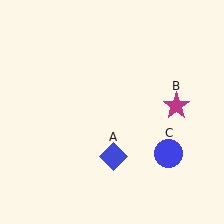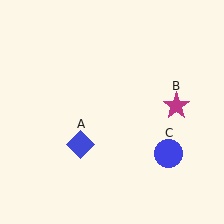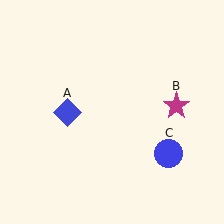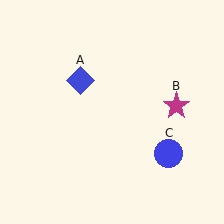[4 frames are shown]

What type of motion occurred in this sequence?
The blue diamond (object A) rotated clockwise around the center of the scene.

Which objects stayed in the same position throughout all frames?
Magenta star (object B) and blue circle (object C) remained stationary.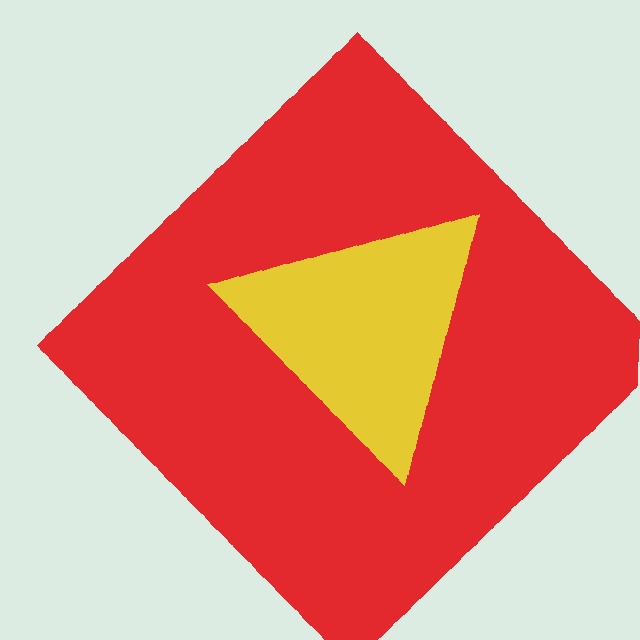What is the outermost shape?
The red diamond.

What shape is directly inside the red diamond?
The yellow triangle.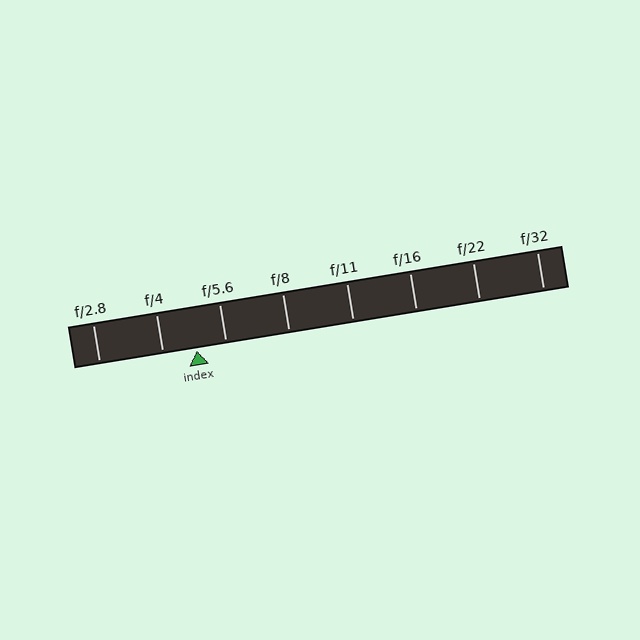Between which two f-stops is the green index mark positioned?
The index mark is between f/4 and f/5.6.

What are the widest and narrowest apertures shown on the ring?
The widest aperture shown is f/2.8 and the narrowest is f/32.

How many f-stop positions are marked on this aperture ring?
There are 8 f-stop positions marked.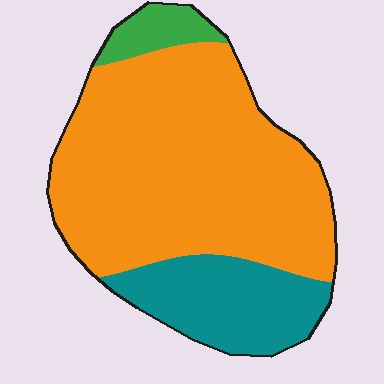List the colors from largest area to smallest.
From largest to smallest: orange, teal, green.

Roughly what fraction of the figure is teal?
Teal covers around 20% of the figure.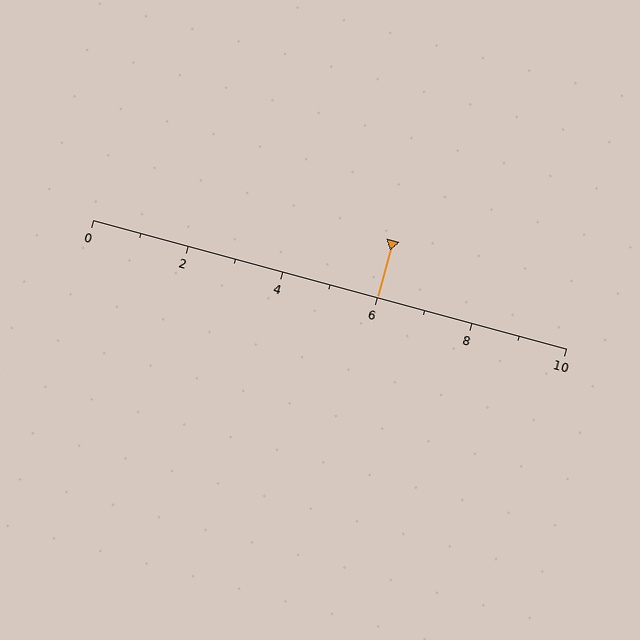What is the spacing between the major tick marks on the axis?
The major ticks are spaced 2 apart.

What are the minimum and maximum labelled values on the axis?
The axis runs from 0 to 10.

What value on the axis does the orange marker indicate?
The marker indicates approximately 6.